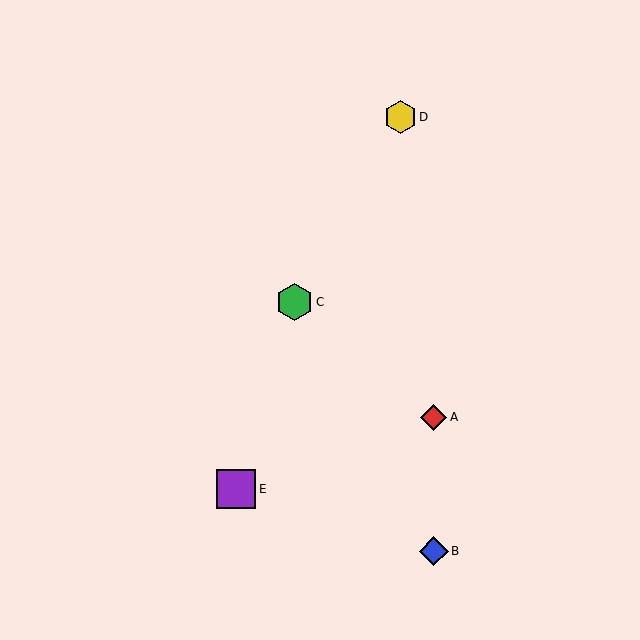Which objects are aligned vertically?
Objects A, B are aligned vertically.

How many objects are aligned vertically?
2 objects (A, B) are aligned vertically.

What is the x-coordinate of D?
Object D is at x≈400.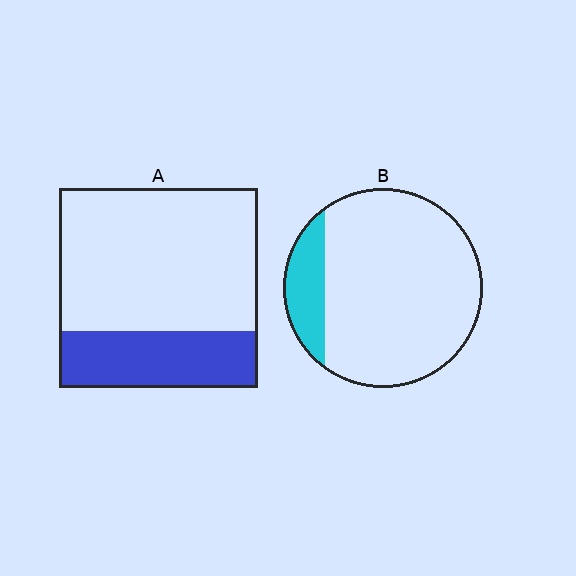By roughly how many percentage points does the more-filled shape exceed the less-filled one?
By roughly 15 percentage points (A over B).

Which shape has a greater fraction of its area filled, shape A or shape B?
Shape A.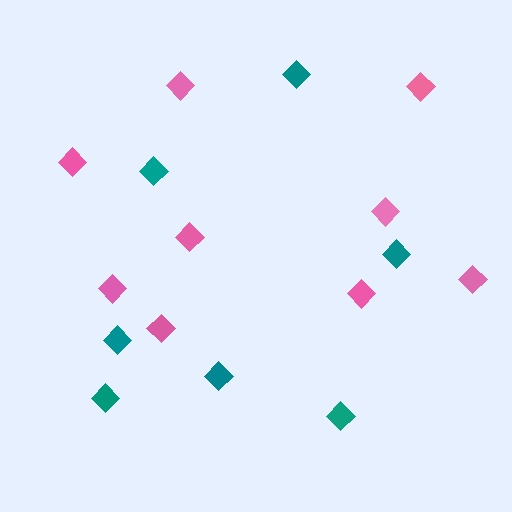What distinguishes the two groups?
There are 2 groups: one group of teal diamonds (7) and one group of pink diamonds (9).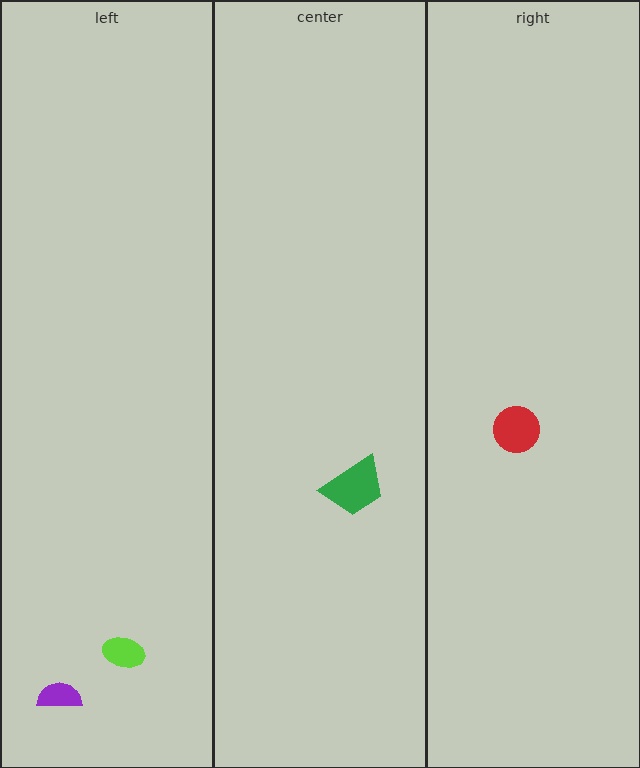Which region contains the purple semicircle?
The left region.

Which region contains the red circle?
The right region.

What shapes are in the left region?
The lime ellipse, the purple semicircle.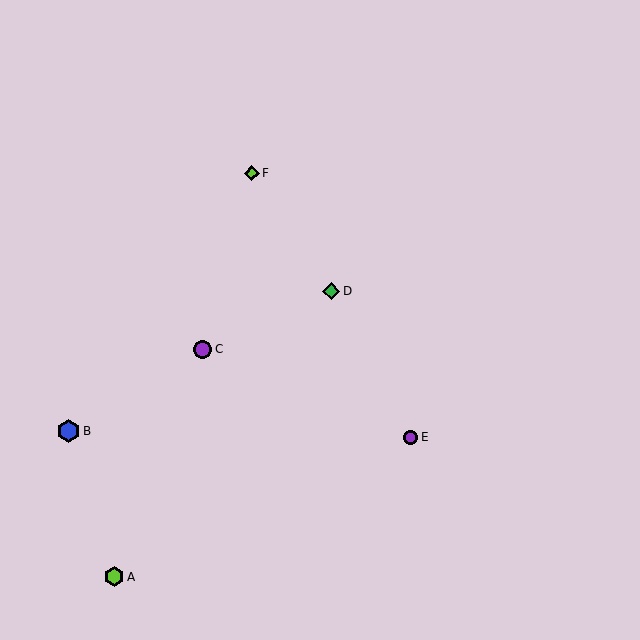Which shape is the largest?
The blue hexagon (labeled B) is the largest.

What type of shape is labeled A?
Shape A is a lime hexagon.